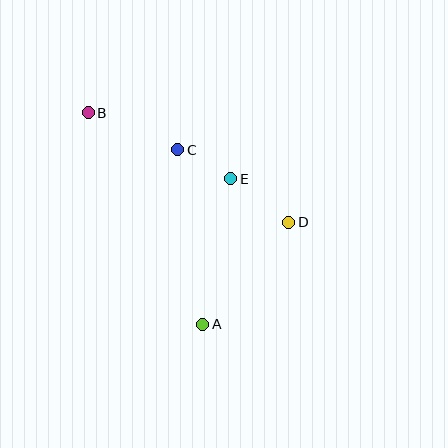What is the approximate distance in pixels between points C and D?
The distance between C and D is approximately 133 pixels.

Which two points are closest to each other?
Points C and E are closest to each other.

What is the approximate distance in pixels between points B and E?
The distance between B and E is approximately 157 pixels.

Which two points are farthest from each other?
Points A and B are farthest from each other.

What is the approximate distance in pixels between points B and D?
The distance between B and D is approximately 228 pixels.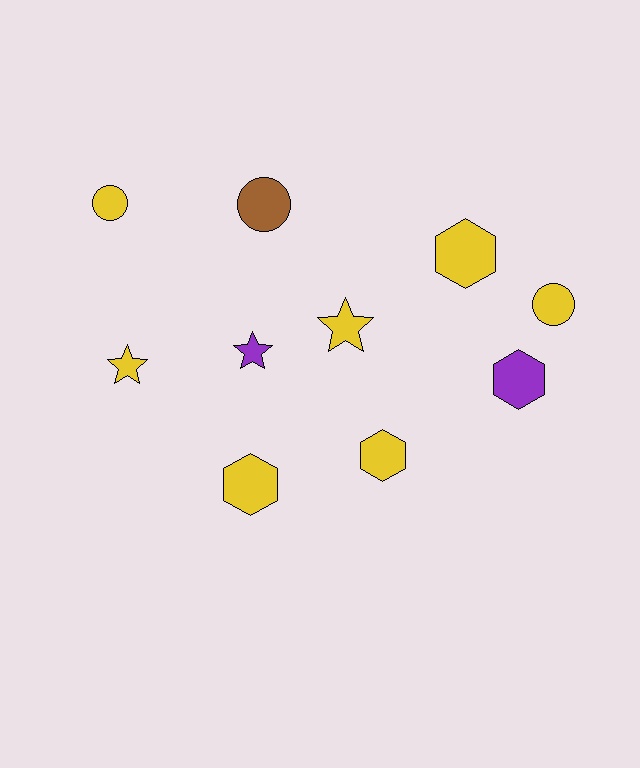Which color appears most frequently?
Yellow, with 7 objects.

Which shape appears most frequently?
Hexagon, with 4 objects.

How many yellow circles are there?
There are 2 yellow circles.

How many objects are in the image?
There are 10 objects.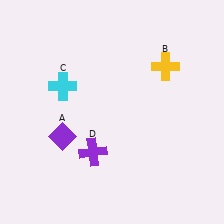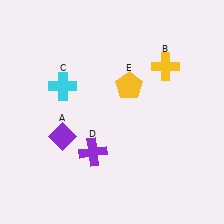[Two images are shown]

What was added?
A yellow pentagon (E) was added in Image 2.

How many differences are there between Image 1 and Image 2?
There is 1 difference between the two images.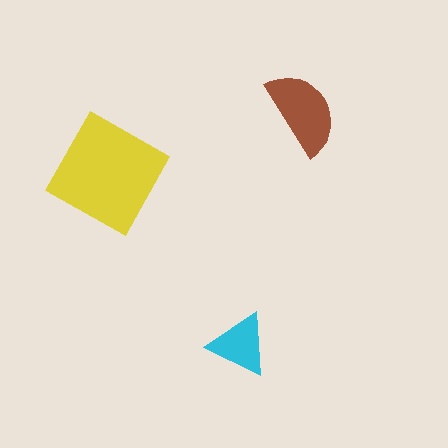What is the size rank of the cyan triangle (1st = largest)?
3rd.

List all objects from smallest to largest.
The cyan triangle, the brown semicircle, the yellow square.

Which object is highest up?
The brown semicircle is topmost.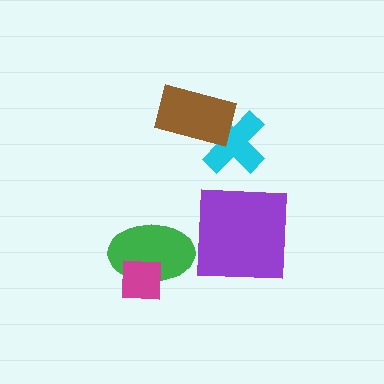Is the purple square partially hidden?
No, no other shape covers it.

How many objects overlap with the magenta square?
1 object overlaps with the magenta square.